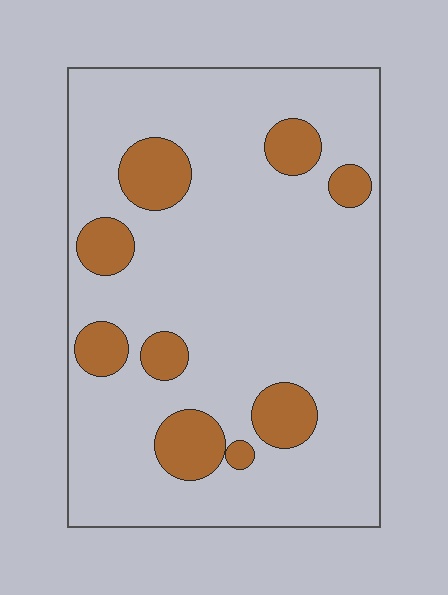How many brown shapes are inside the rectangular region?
9.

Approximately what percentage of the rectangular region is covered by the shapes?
Approximately 15%.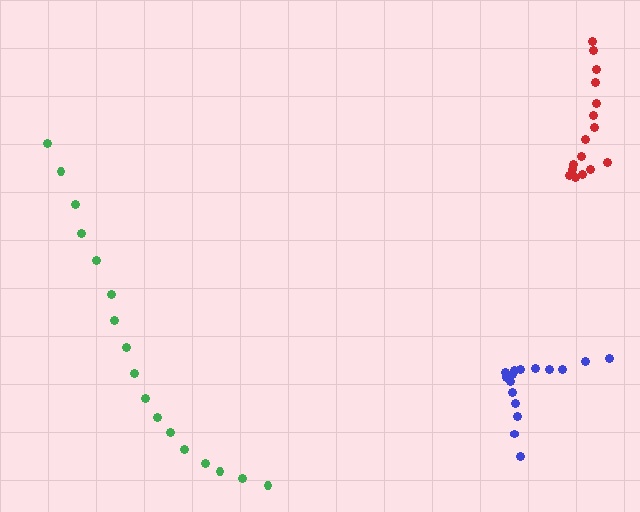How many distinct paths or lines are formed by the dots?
There are 3 distinct paths.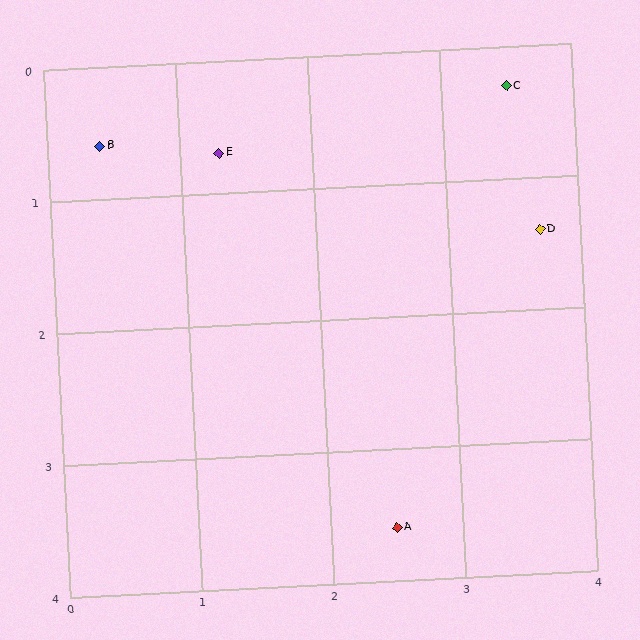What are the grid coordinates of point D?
Point D is at approximately (3.7, 1.4).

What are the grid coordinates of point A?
Point A is at approximately (2.5, 3.6).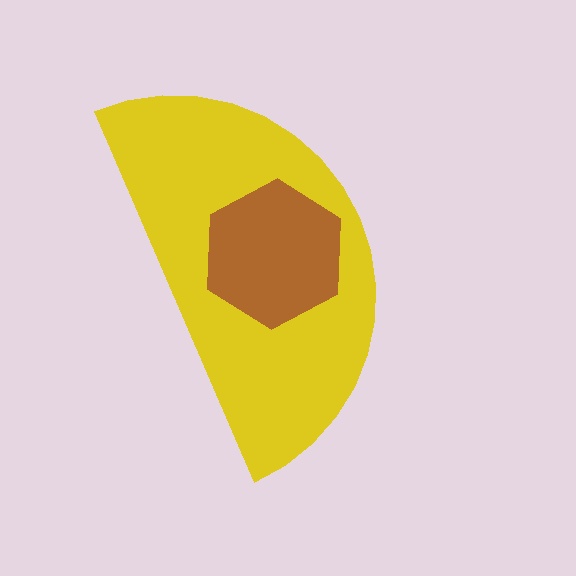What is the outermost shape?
The yellow semicircle.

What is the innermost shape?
The brown hexagon.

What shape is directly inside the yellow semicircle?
The brown hexagon.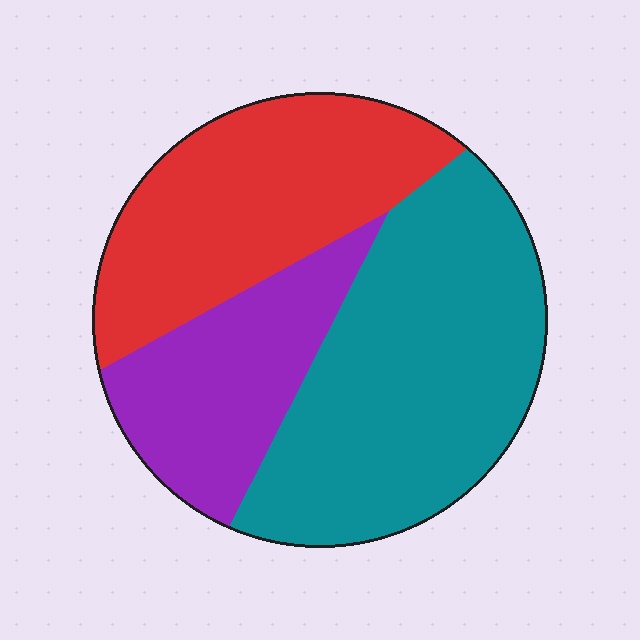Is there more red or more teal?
Teal.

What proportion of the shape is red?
Red takes up about one third (1/3) of the shape.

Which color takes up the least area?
Purple, at roughly 20%.